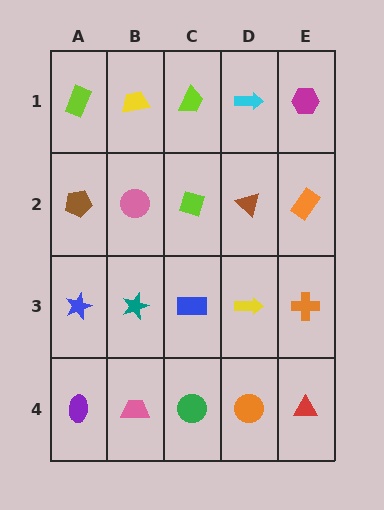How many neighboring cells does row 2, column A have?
3.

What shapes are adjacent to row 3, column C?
A lime diamond (row 2, column C), a green circle (row 4, column C), a teal star (row 3, column B), a yellow arrow (row 3, column D).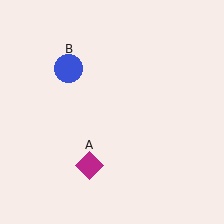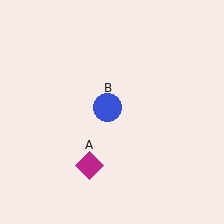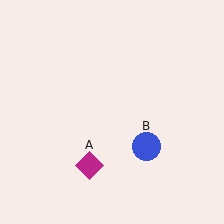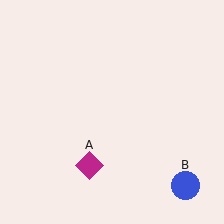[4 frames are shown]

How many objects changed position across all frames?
1 object changed position: blue circle (object B).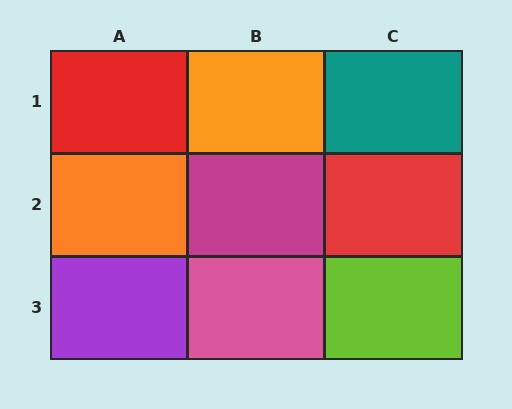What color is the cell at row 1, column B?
Orange.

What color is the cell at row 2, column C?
Red.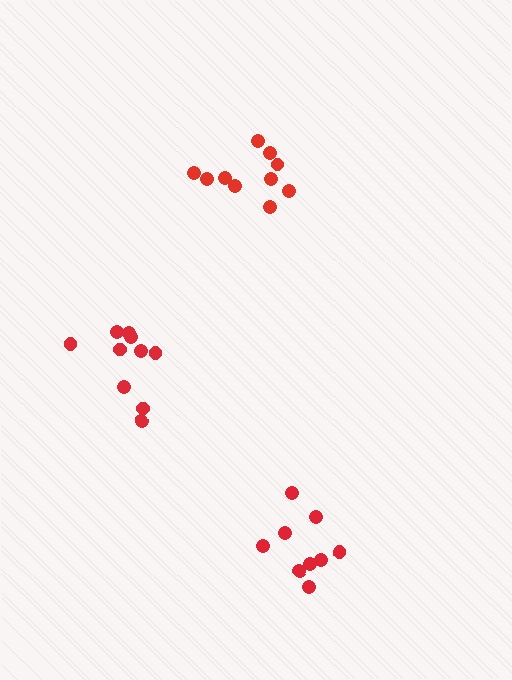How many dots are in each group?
Group 1: 10 dots, Group 2: 10 dots, Group 3: 10 dots (30 total).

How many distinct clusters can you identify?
There are 3 distinct clusters.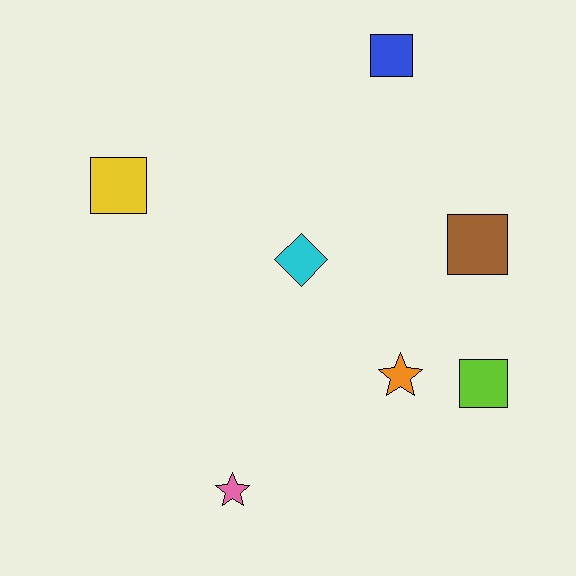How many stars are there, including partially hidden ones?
There are 2 stars.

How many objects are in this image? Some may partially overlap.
There are 7 objects.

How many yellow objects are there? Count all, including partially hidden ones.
There is 1 yellow object.